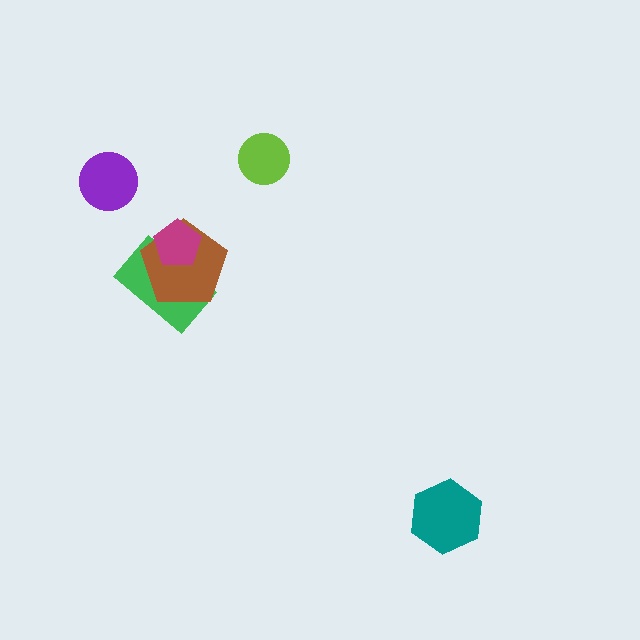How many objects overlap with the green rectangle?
2 objects overlap with the green rectangle.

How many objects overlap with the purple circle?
0 objects overlap with the purple circle.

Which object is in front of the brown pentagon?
The magenta pentagon is in front of the brown pentagon.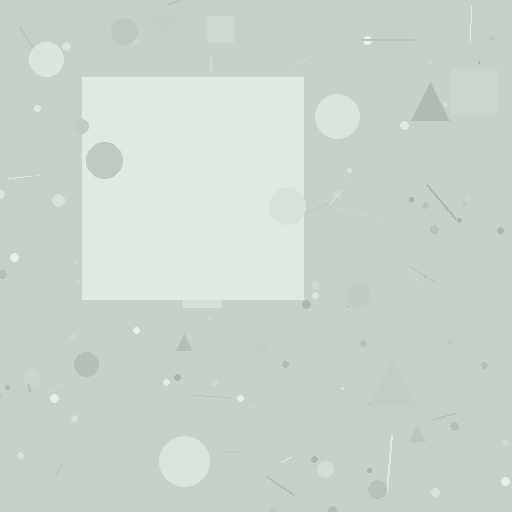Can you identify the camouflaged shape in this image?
The camouflaged shape is a square.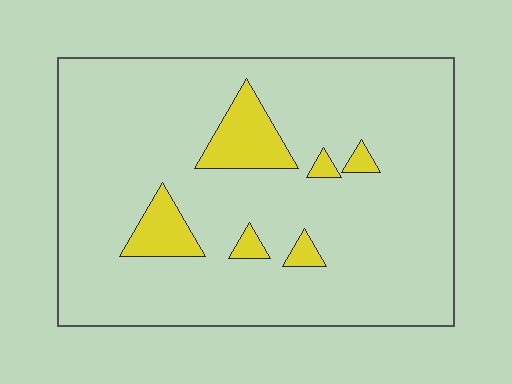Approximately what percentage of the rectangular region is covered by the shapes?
Approximately 10%.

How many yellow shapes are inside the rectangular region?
6.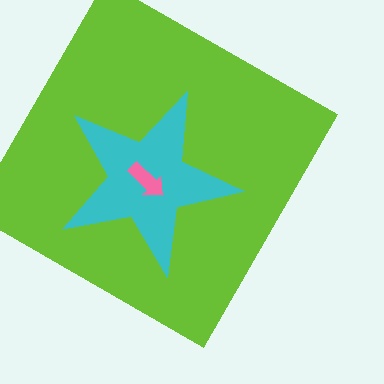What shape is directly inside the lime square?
The cyan star.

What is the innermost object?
The pink arrow.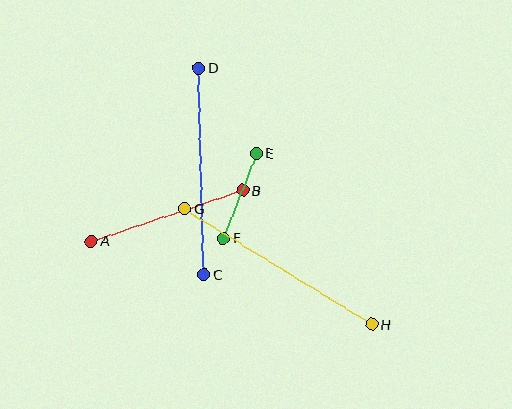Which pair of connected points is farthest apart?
Points G and H are farthest apart.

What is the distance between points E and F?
The distance is approximately 91 pixels.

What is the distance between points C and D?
The distance is approximately 206 pixels.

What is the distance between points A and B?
The distance is approximately 159 pixels.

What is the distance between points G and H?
The distance is approximately 220 pixels.